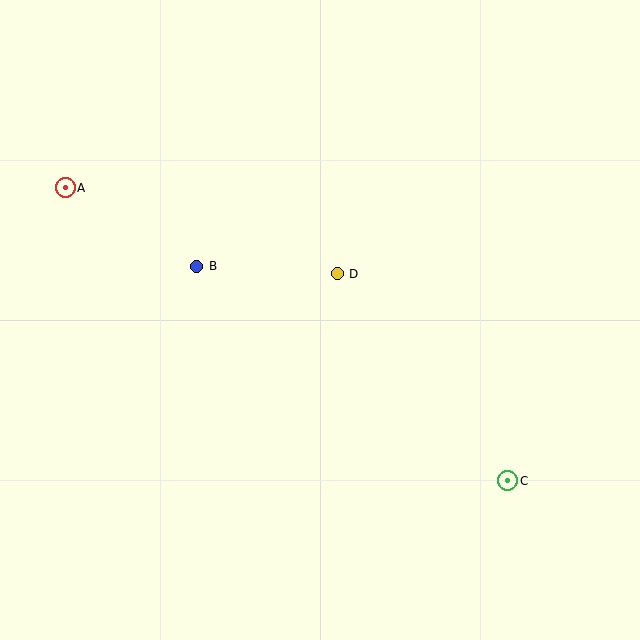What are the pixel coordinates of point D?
Point D is at (337, 274).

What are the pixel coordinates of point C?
Point C is at (508, 481).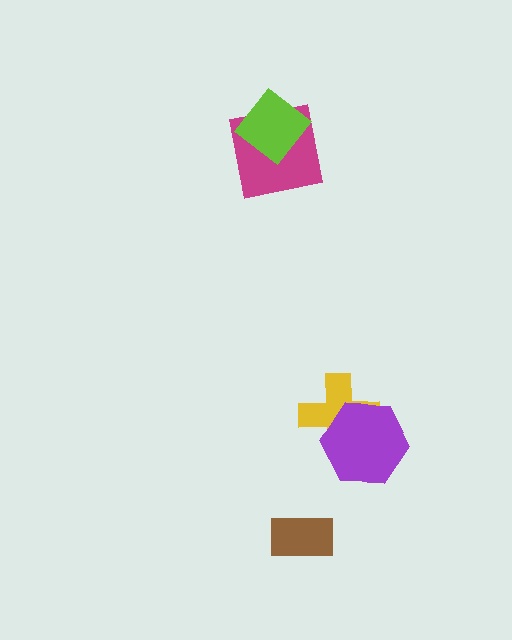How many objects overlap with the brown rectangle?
0 objects overlap with the brown rectangle.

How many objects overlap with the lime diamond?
1 object overlaps with the lime diamond.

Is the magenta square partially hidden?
Yes, it is partially covered by another shape.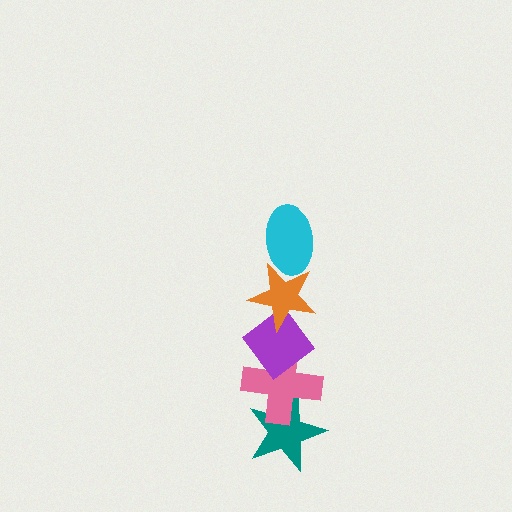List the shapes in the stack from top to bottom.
From top to bottom: the cyan ellipse, the orange star, the purple diamond, the pink cross, the teal star.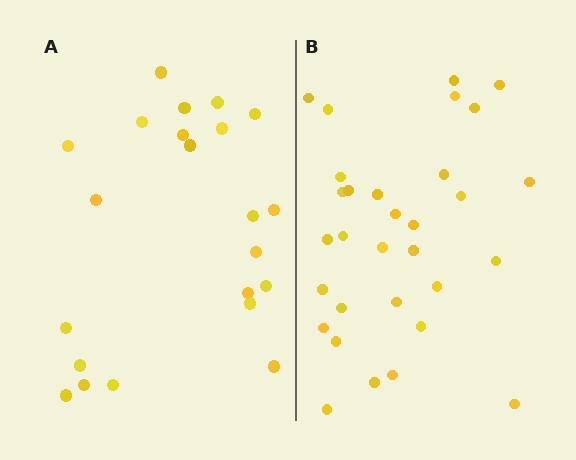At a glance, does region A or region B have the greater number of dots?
Region B (the right region) has more dots.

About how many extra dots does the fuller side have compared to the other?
Region B has roughly 8 or so more dots than region A.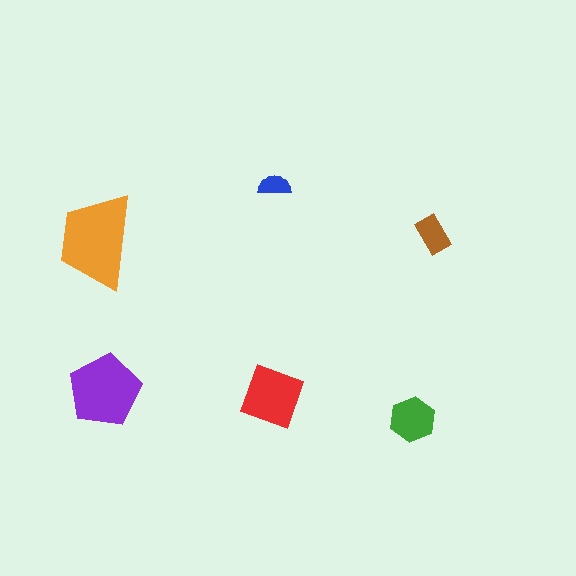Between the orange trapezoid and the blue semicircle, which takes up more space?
The orange trapezoid.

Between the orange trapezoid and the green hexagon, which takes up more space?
The orange trapezoid.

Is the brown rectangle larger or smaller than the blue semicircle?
Larger.